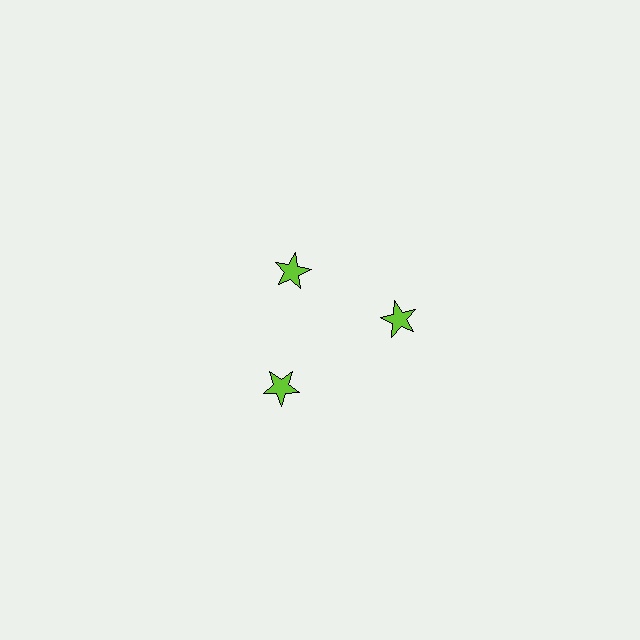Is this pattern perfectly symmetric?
No. The 3 lime stars are arranged in a ring, but one element near the 11 o'clock position is pulled inward toward the center, breaking the 3-fold rotational symmetry.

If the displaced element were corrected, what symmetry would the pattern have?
It would have 3-fold rotational symmetry — the pattern would map onto itself every 120 degrees.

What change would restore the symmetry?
The symmetry would be restored by moving it outward, back onto the ring so that all 3 stars sit at equal angles and equal distance from the center.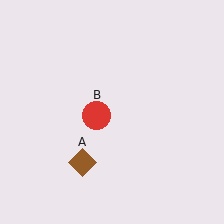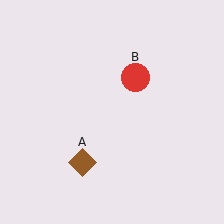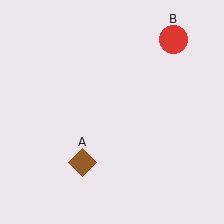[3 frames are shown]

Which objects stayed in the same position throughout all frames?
Brown diamond (object A) remained stationary.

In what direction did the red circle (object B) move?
The red circle (object B) moved up and to the right.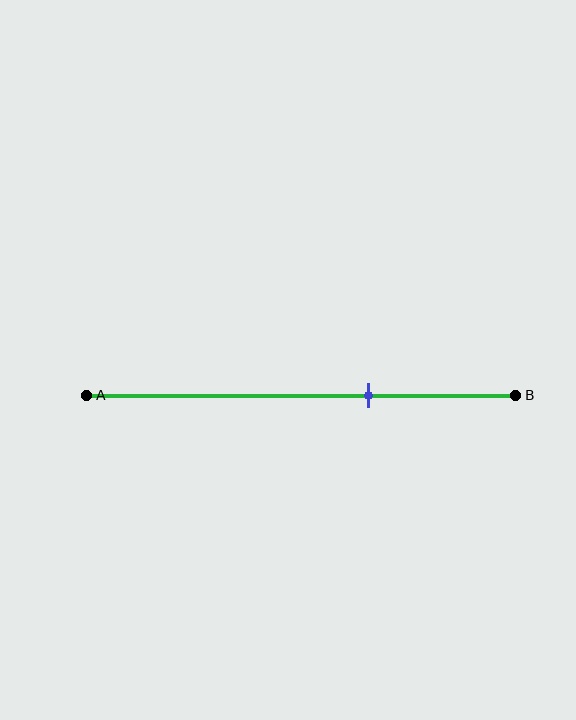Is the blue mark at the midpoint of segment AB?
No, the mark is at about 65% from A, not at the 50% midpoint.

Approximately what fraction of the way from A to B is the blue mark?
The blue mark is approximately 65% of the way from A to B.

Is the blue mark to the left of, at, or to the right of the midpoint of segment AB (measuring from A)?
The blue mark is to the right of the midpoint of segment AB.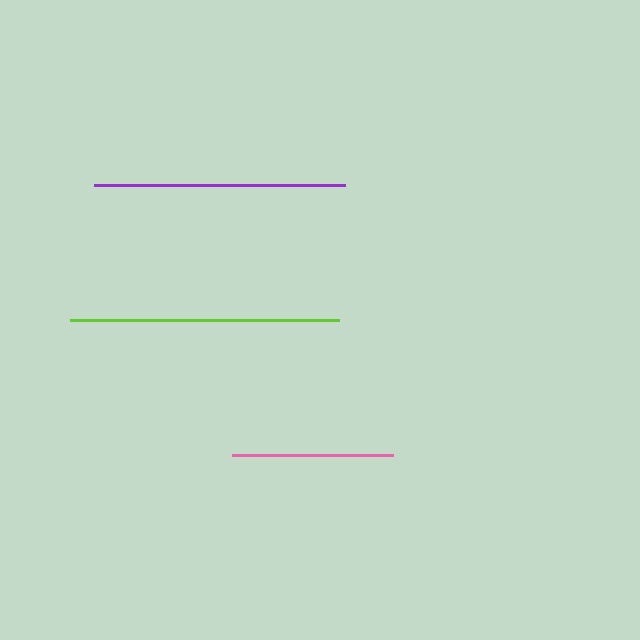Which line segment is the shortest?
The pink line is the shortest at approximately 161 pixels.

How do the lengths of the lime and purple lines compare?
The lime and purple lines are approximately the same length.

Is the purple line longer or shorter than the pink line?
The purple line is longer than the pink line.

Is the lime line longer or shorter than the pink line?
The lime line is longer than the pink line.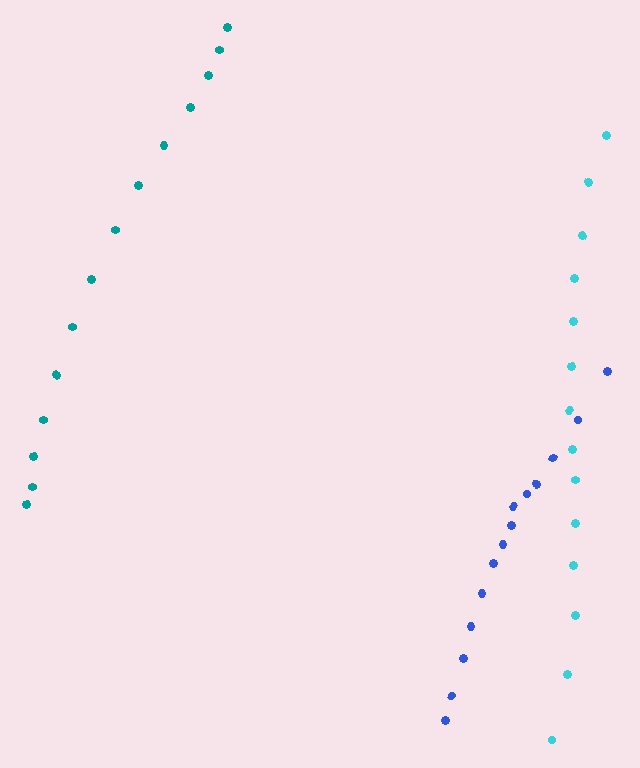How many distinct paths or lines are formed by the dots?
There are 3 distinct paths.